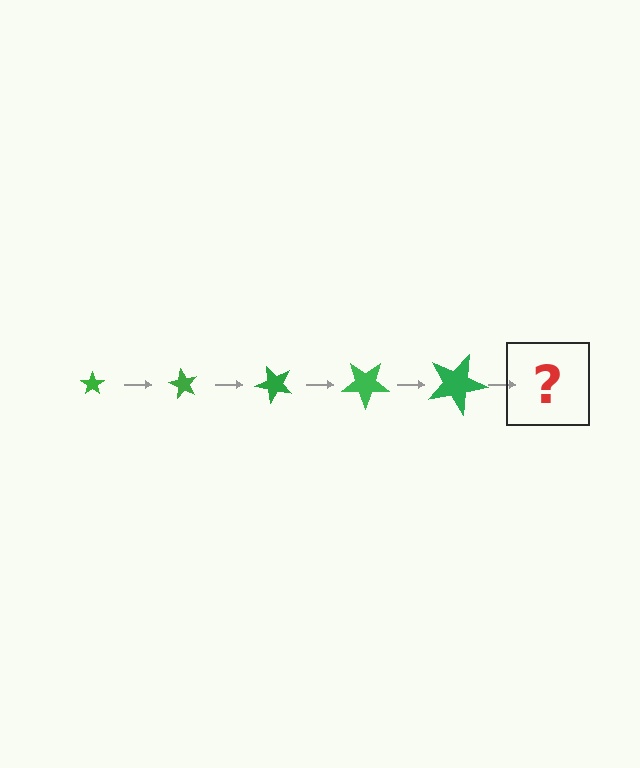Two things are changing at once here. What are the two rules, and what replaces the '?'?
The two rules are that the star grows larger each step and it rotates 60 degrees each step. The '?' should be a star, larger than the previous one and rotated 300 degrees from the start.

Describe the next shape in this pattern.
It should be a star, larger than the previous one and rotated 300 degrees from the start.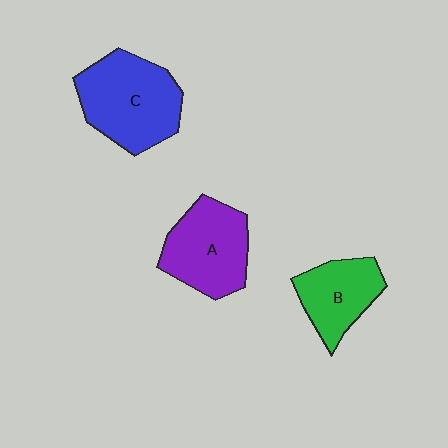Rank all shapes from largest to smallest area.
From largest to smallest: C (blue), A (purple), B (green).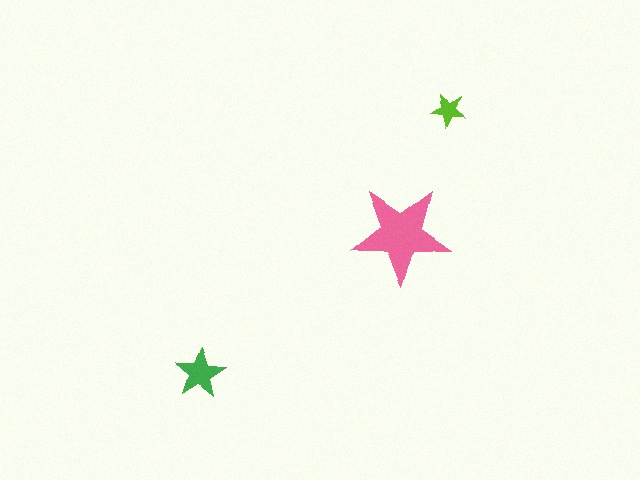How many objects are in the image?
There are 3 objects in the image.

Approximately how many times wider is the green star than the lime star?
About 1.5 times wider.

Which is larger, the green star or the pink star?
The pink one.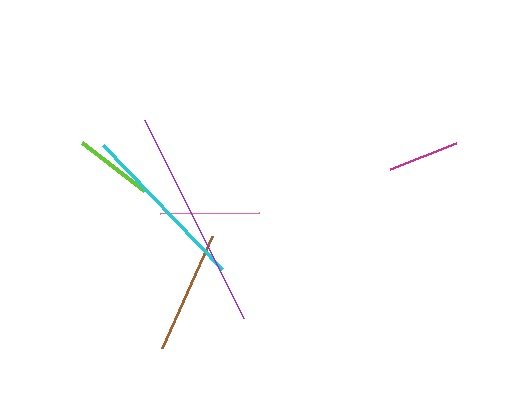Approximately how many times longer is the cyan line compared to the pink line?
The cyan line is approximately 1.7 times the length of the pink line.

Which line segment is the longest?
The purple line is the longest at approximately 221 pixels.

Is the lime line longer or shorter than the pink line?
The pink line is longer than the lime line.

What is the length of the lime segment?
The lime segment is approximately 78 pixels long.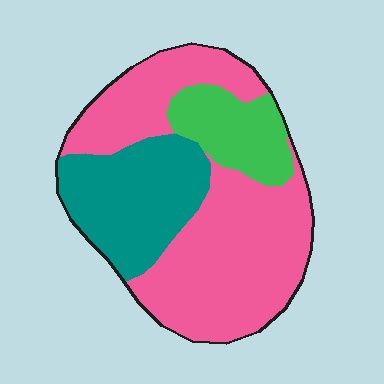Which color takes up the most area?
Pink, at roughly 60%.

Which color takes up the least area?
Green, at roughly 15%.